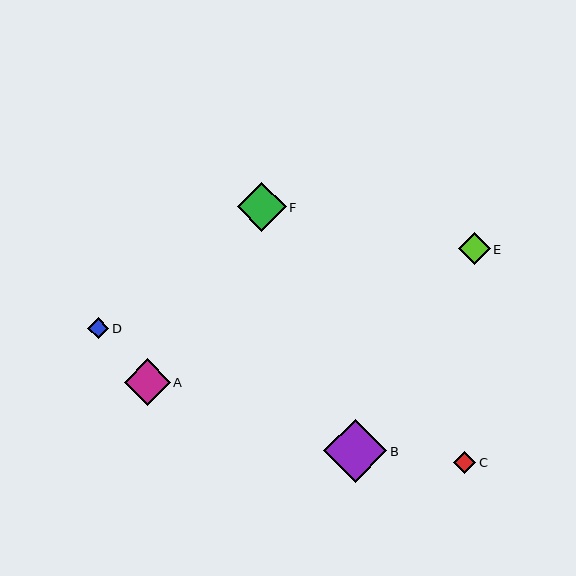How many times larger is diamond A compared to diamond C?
Diamond A is approximately 2.1 times the size of diamond C.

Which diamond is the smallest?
Diamond D is the smallest with a size of approximately 21 pixels.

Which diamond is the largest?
Diamond B is the largest with a size of approximately 63 pixels.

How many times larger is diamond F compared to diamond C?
Diamond F is approximately 2.2 times the size of diamond C.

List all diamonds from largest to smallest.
From largest to smallest: B, F, A, E, C, D.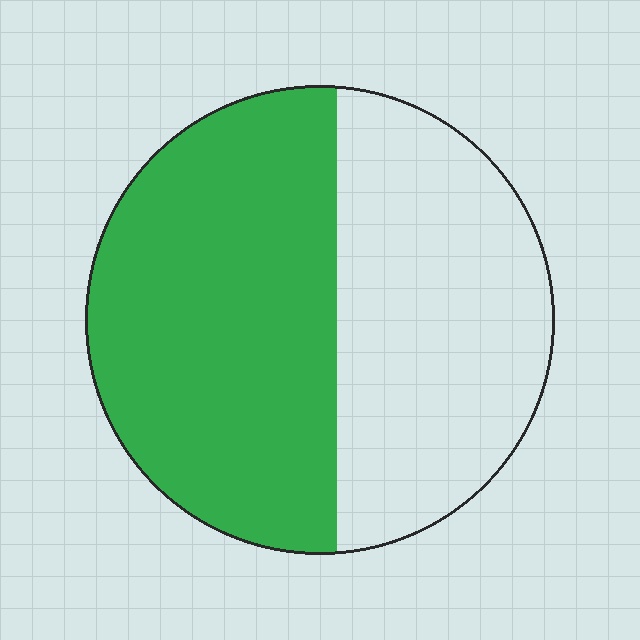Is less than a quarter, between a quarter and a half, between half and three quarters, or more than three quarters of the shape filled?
Between half and three quarters.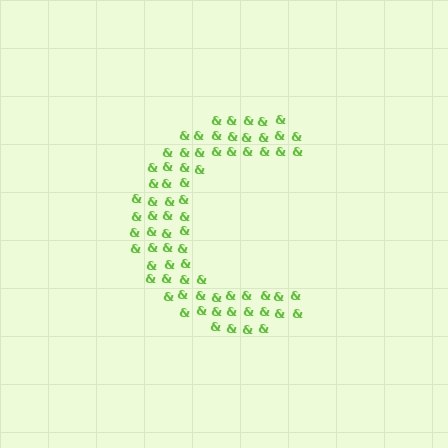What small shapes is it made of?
It is made of small ampersands.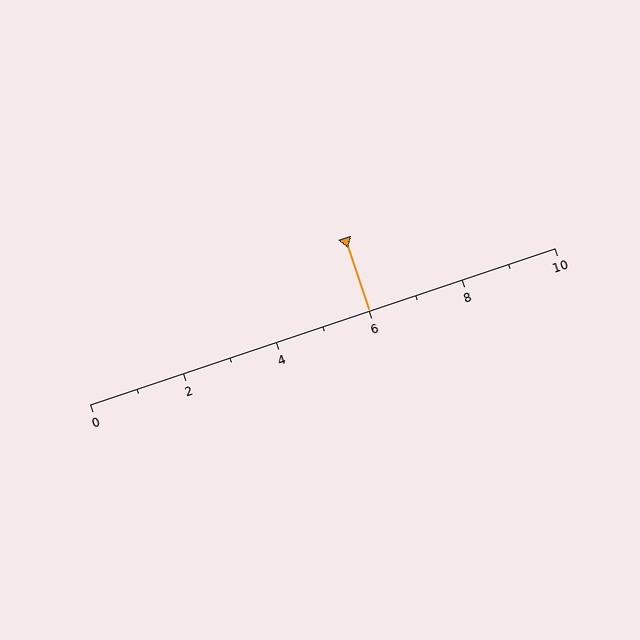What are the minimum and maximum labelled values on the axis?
The axis runs from 0 to 10.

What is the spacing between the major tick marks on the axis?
The major ticks are spaced 2 apart.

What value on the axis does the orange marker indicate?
The marker indicates approximately 6.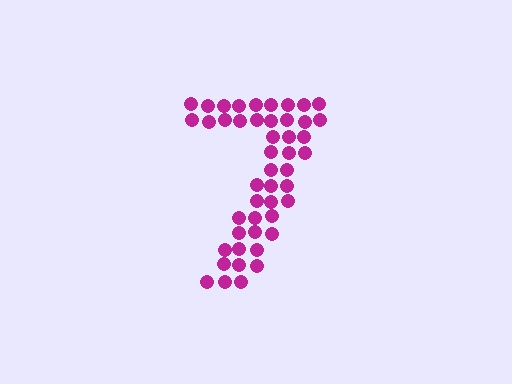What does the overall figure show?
The overall figure shows the digit 7.